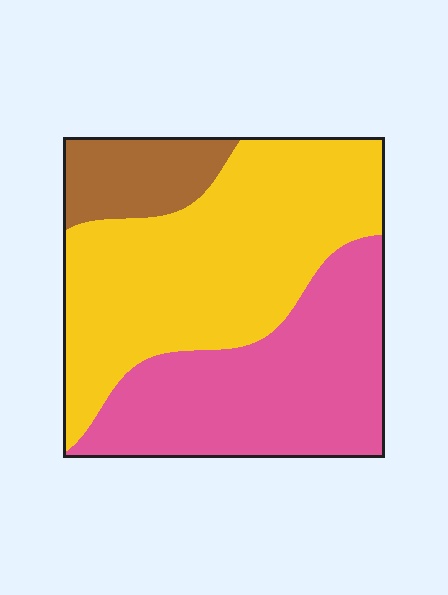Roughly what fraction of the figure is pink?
Pink covers roughly 40% of the figure.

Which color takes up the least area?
Brown, at roughly 10%.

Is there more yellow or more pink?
Yellow.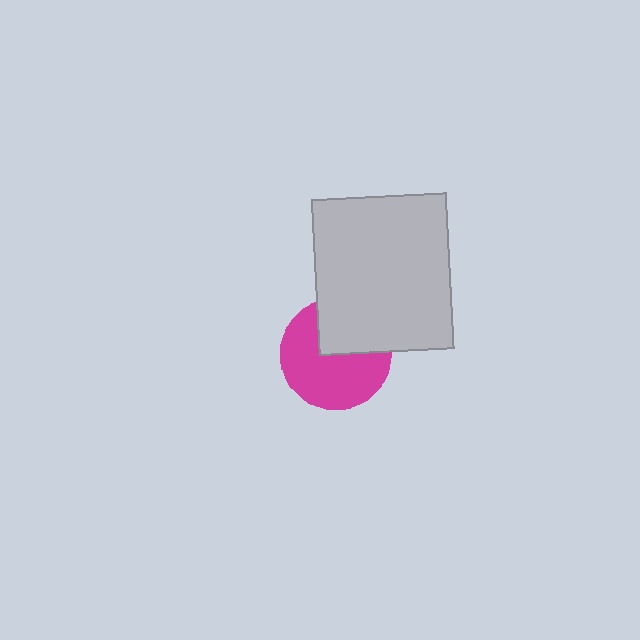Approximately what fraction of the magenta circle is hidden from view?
Roughly 35% of the magenta circle is hidden behind the light gray rectangle.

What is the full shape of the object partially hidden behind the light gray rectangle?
The partially hidden object is a magenta circle.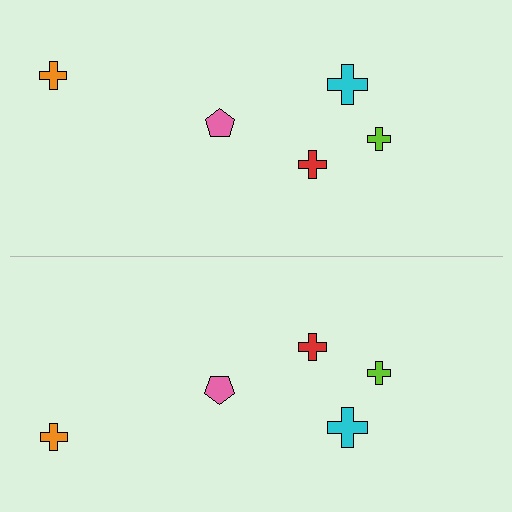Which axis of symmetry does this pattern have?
The pattern has a horizontal axis of symmetry running through the center of the image.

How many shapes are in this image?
There are 10 shapes in this image.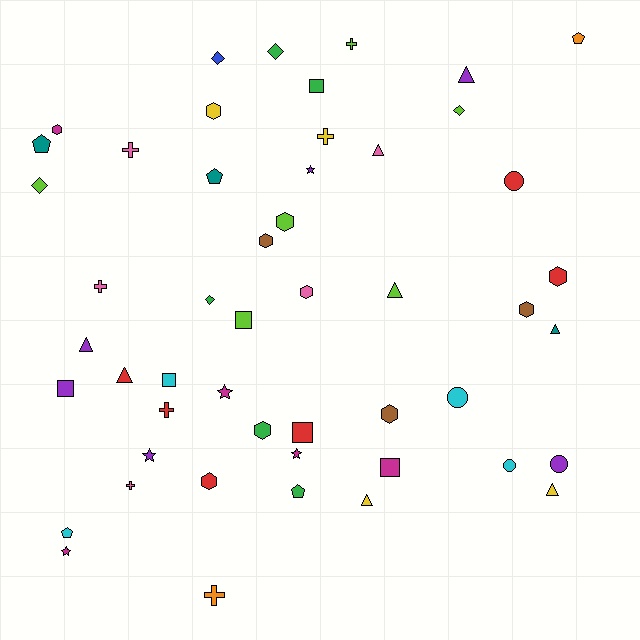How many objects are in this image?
There are 50 objects.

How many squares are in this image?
There are 6 squares.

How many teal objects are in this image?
There are 3 teal objects.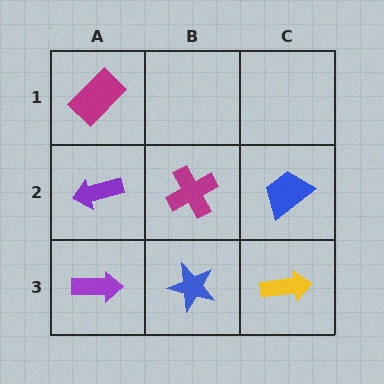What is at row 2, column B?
A magenta cross.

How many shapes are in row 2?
3 shapes.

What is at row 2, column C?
A blue trapezoid.